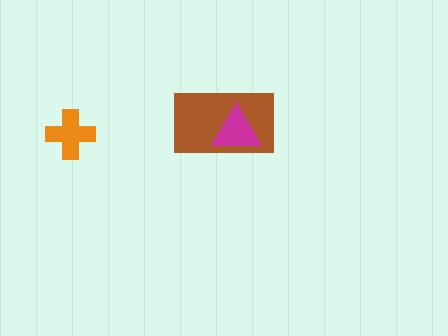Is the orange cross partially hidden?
No, no other shape covers it.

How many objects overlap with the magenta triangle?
1 object overlaps with the magenta triangle.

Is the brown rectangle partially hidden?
Yes, it is partially covered by another shape.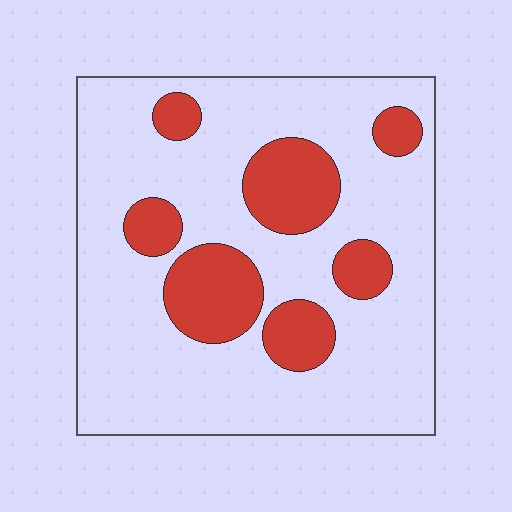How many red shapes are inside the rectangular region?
7.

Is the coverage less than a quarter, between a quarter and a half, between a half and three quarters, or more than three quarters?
Less than a quarter.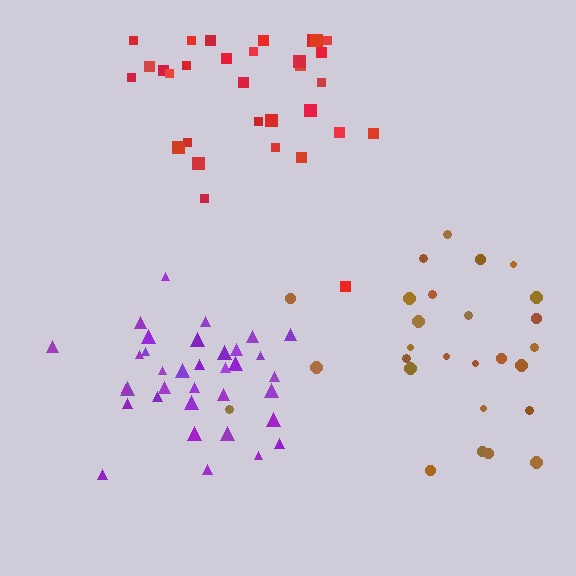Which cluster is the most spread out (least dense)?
Brown.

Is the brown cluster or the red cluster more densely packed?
Red.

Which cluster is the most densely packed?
Purple.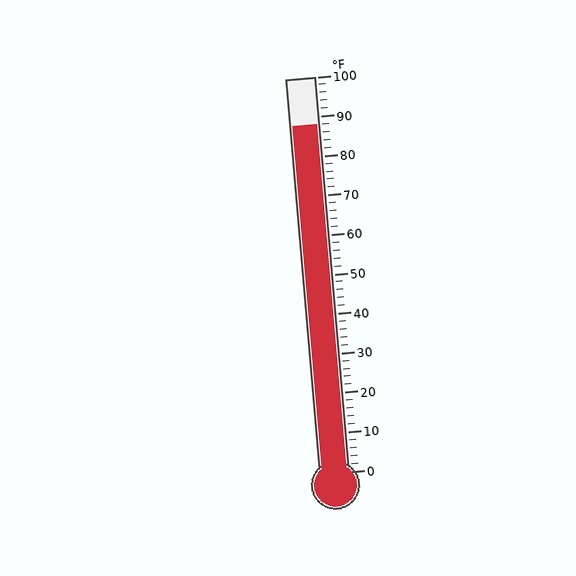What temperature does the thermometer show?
The thermometer shows approximately 88°F.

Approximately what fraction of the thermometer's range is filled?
The thermometer is filled to approximately 90% of its range.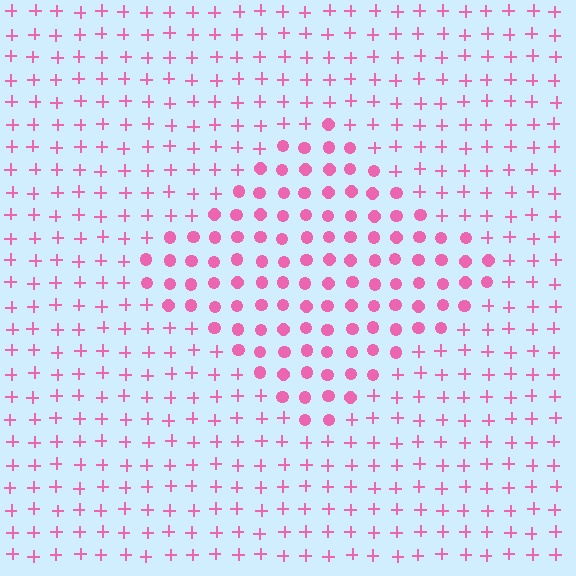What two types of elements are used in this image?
The image uses circles inside the diamond region and plus signs outside it.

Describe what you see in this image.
The image is filled with small pink elements arranged in a uniform grid. A diamond-shaped region contains circles, while the surrounding area contains plus signs. The boundary is defined purely by the change in element shape.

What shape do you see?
I see a diamond.